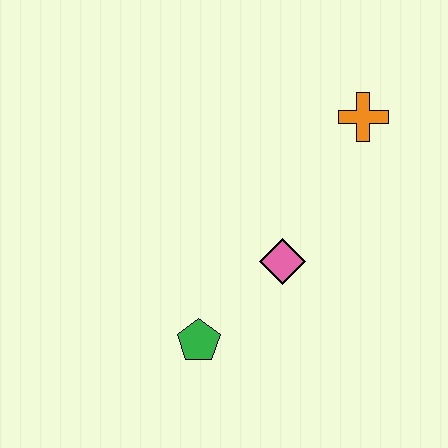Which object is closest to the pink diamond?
The green pentagon is closest to the pink diamond.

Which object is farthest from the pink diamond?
The orange cross is farthest from the pink diamond.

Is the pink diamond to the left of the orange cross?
Yes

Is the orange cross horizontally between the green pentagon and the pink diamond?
No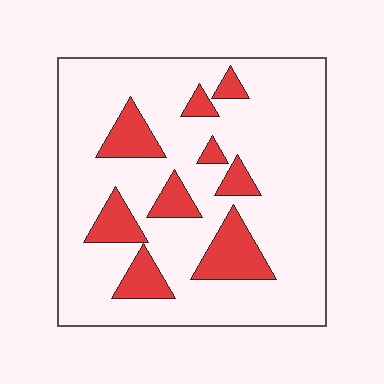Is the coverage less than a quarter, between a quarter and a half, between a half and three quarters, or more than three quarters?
Less than a quarter.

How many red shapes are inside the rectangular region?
9.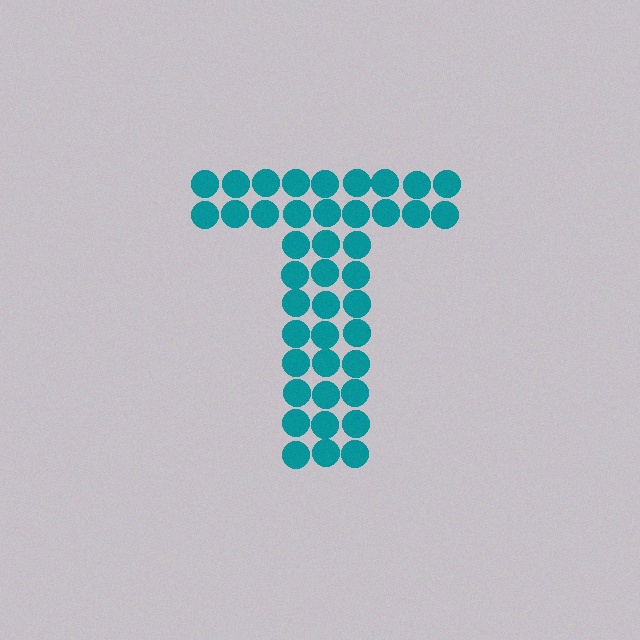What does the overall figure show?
The overall figure shows the letter T.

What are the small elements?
The small elements are circles.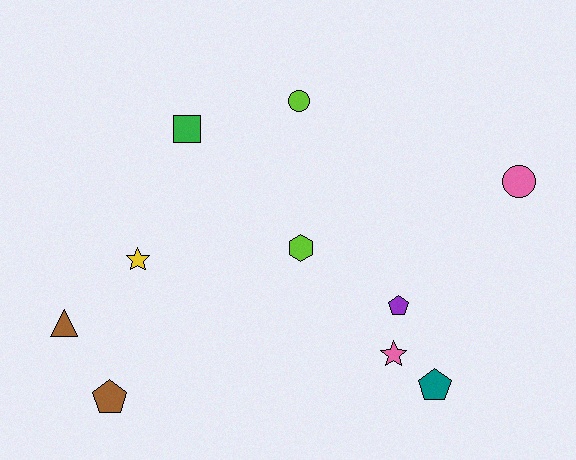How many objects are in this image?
There are 10 objects.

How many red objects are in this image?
There are no red objects.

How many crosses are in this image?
There are no crosses.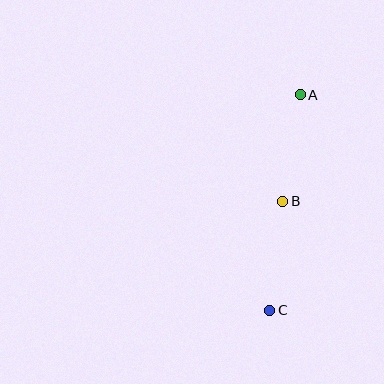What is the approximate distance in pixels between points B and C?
The distance between B and C is approximately 110 pixels.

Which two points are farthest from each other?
Points A and C are farthest from each other.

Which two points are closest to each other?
Points A and B are closest to each other.